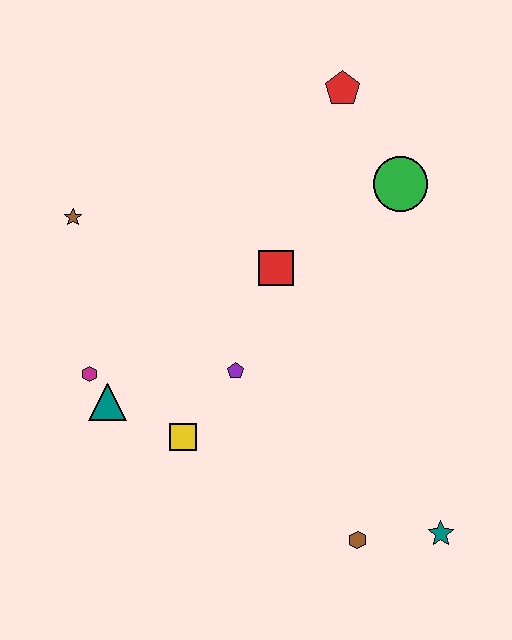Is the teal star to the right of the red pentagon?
Yes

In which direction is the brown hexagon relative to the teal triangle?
The brown hexagon is to the right of the teal triangle.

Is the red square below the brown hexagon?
No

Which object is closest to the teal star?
The brown hexagon is closest to the teal star.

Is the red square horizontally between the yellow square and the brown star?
No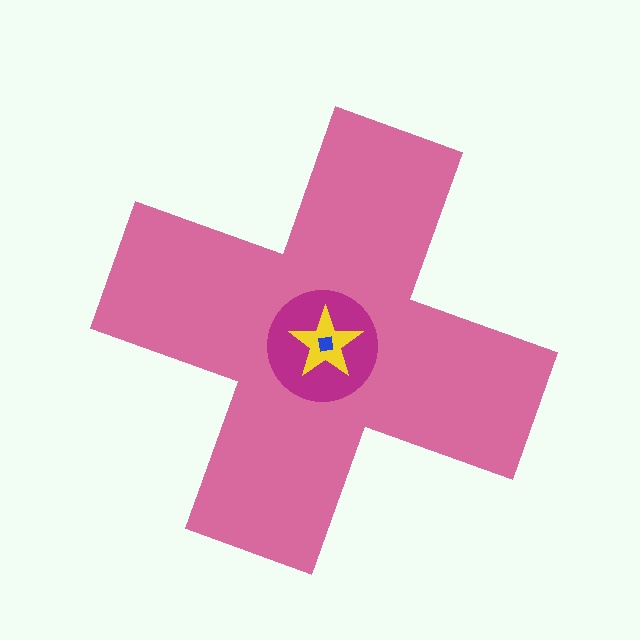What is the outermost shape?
The pink cross.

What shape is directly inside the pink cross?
The magenta circle.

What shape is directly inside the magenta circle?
The yellow star.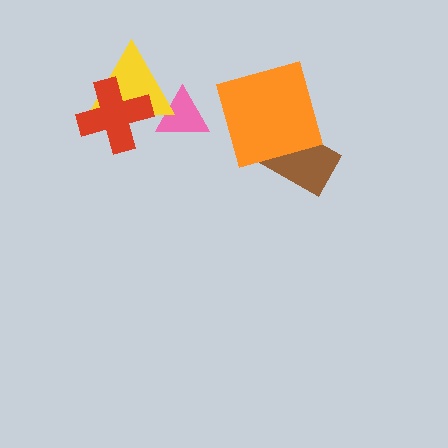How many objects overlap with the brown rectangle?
1 object overlaps with the brown rectangle.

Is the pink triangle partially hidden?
Yes, it is partially covered by another shape.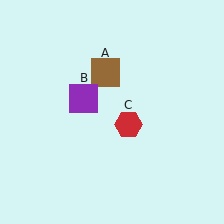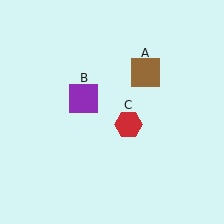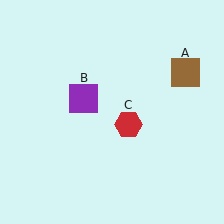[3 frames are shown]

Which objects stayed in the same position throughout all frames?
Purple square (object B) and red hexagon (object C) remained stationary.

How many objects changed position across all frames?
1 object changed position: brown square (object A).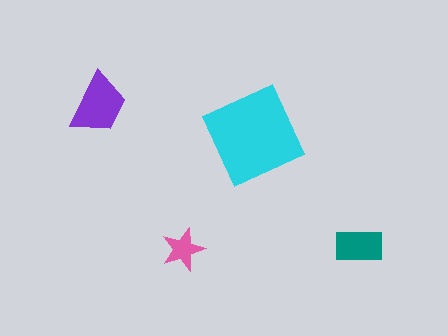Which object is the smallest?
The pink star.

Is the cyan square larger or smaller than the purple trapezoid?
Larger.